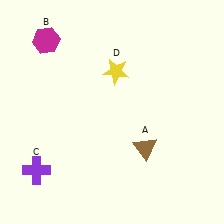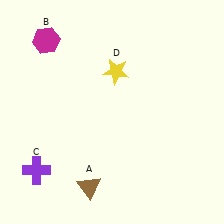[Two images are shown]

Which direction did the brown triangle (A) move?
The brown triangle (A) moved left.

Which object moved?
The brown triangle (A) moved left.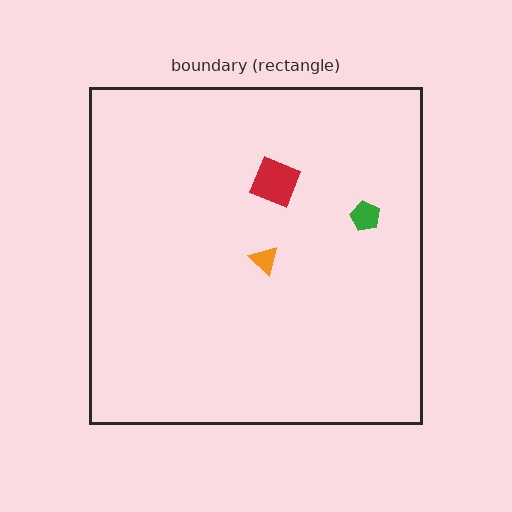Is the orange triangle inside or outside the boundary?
Inside.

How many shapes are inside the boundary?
3 inside, 0 outside.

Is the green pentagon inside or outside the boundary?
Inside.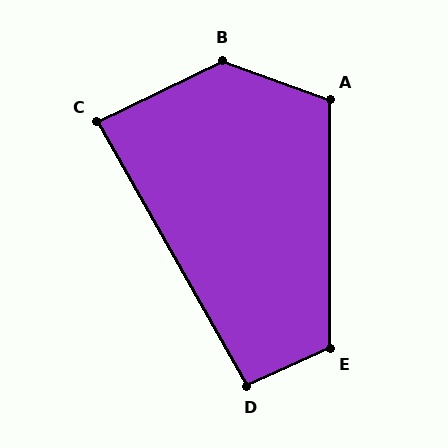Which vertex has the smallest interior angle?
C, at approximately 86 degrees.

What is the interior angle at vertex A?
Approximately 110 degrees (obtuse).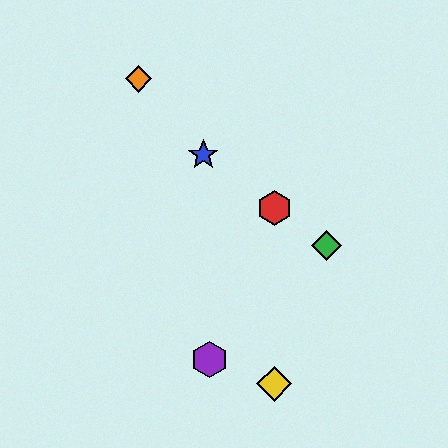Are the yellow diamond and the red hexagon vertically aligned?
Yes, both are at x≈274.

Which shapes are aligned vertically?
The red hexagon, the yellow diamond are aligned vertically.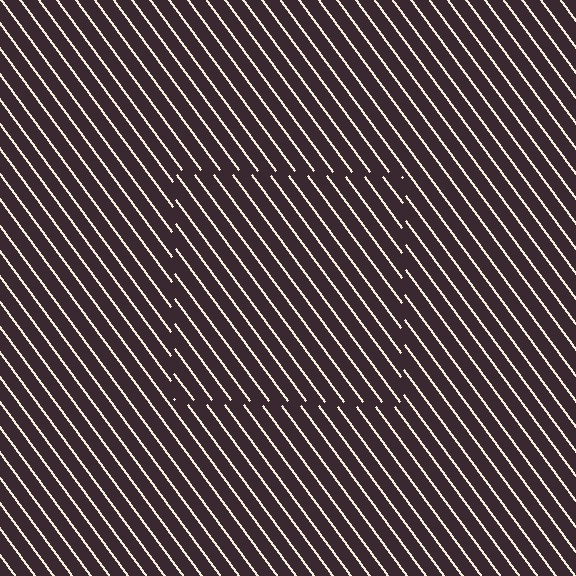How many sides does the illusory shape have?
4 sides — the line-ends trace a square.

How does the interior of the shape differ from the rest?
The interior of the shape contains the same grating, shifted by half a period — the contour is defined by the phase discontinuity where line-ends from the inner and outer gratings abut.